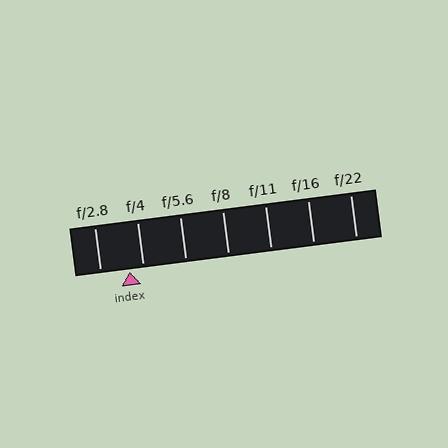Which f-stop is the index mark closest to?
The index mark is closest to f/4.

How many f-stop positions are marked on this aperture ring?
There are 7 f-stop positions marked.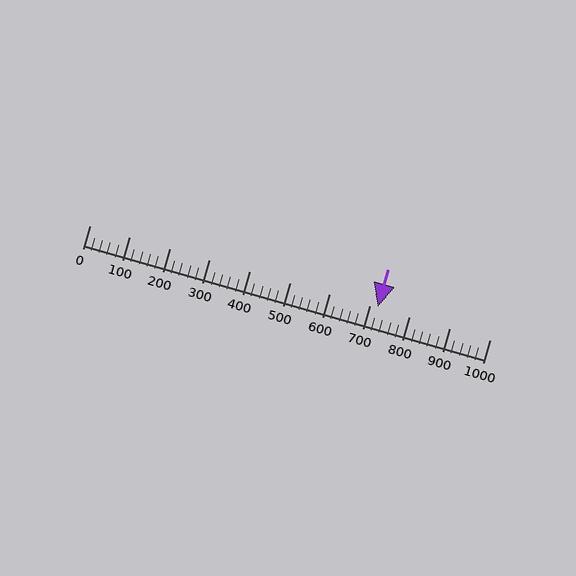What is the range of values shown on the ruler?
The ruler shows values from 0 to 1000.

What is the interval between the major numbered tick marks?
The major tick marks are spaced 100 units apart.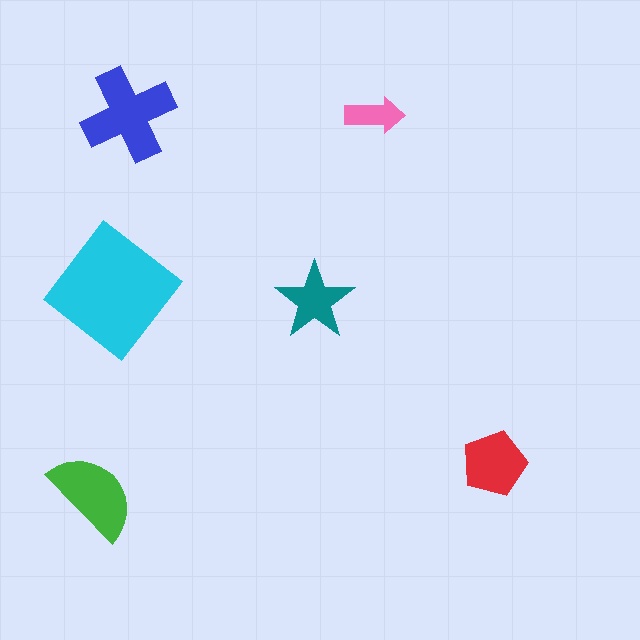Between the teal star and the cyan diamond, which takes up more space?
The cyan diamond.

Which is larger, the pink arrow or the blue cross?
The blue cross.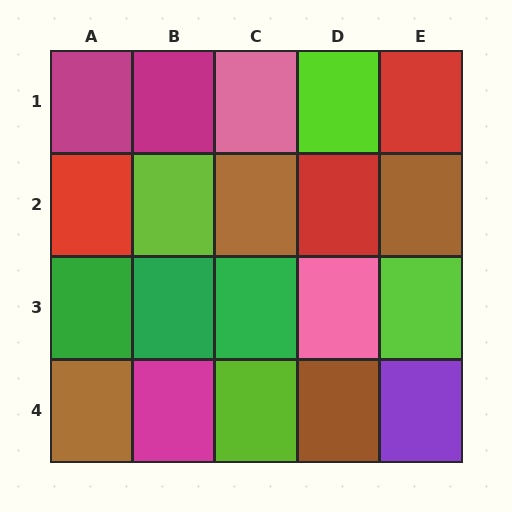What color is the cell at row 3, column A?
Green.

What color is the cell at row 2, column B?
Lime.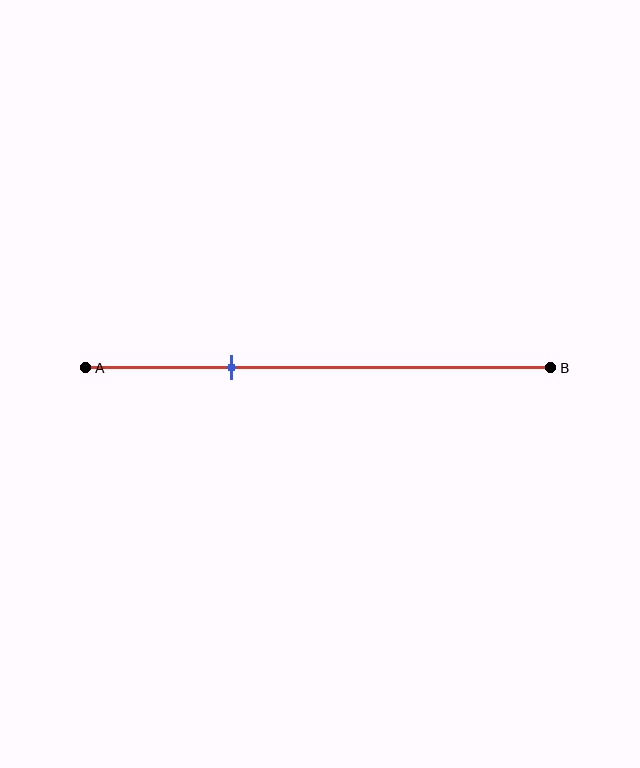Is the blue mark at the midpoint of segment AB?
No, the mark is at about 30% from A, not at the 50% midpoint.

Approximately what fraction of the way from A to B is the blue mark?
The blue mark is approximately 30% of the way from A to B.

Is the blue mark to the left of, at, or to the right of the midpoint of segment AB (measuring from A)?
The blue mark is to the left of the midpoint of segment AB.